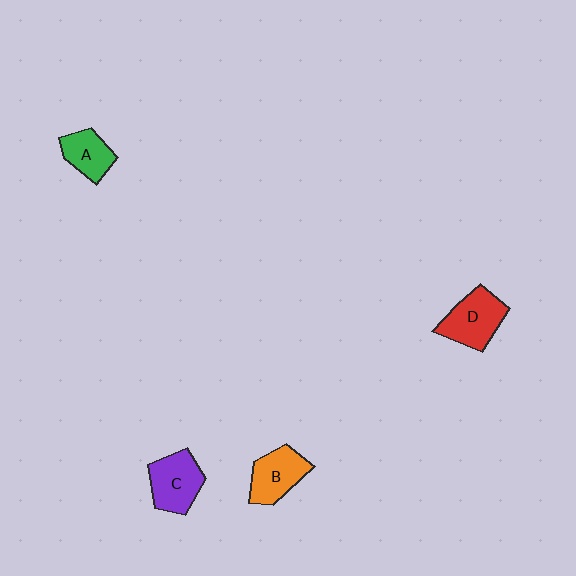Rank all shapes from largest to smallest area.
From largest to smallest: D (red), C (purple), B (orange), A (green).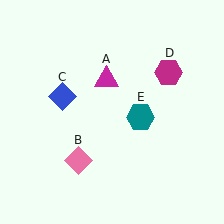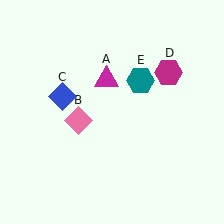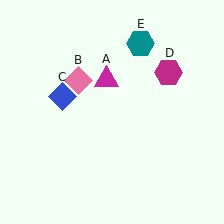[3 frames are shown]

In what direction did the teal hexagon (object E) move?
The teal hexagon (object E) moved up.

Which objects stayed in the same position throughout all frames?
Magenta triangle (object A) and blue diamond (object C) and magenta hexagon (object D) remained stationary.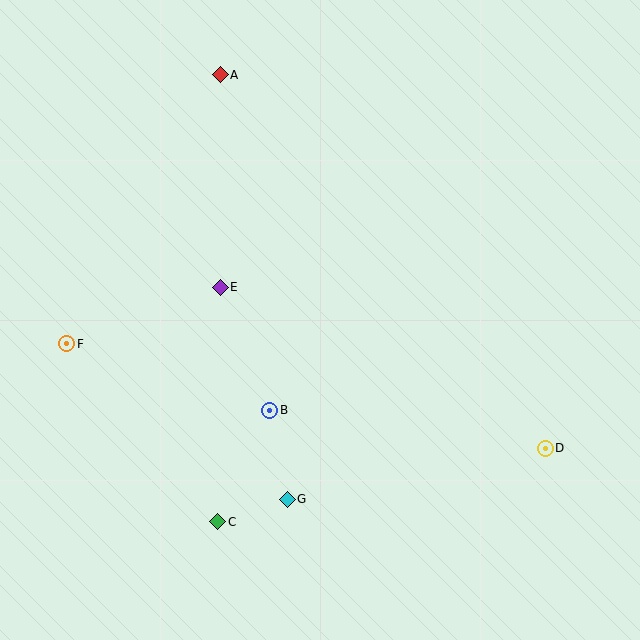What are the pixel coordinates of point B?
Point B is at (270, 410).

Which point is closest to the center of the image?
Point B at (270, 410) is closest to the center.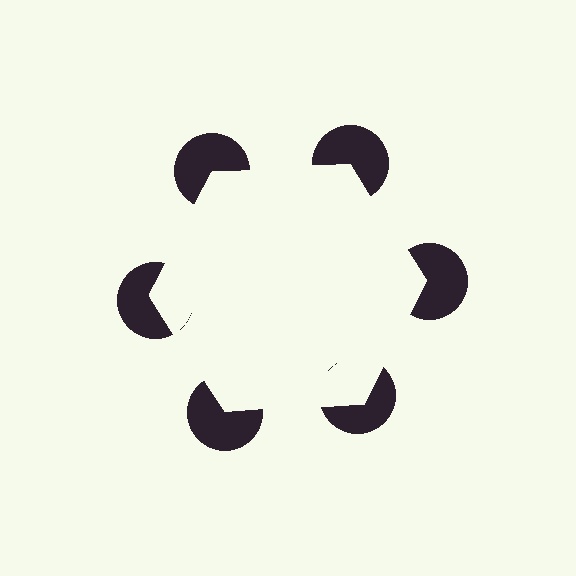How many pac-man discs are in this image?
There are 6 — one at each vertex of the illusory hexagon.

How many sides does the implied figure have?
6 sides.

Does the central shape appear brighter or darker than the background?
It typically appears slightly brighter than the background, even though no actual brightness change is drawn.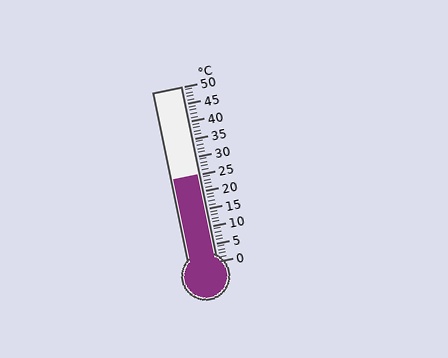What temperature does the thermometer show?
The thermometer shows approximately 25°C.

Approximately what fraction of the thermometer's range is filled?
The thermometer is filled to approximately 50% of its range.